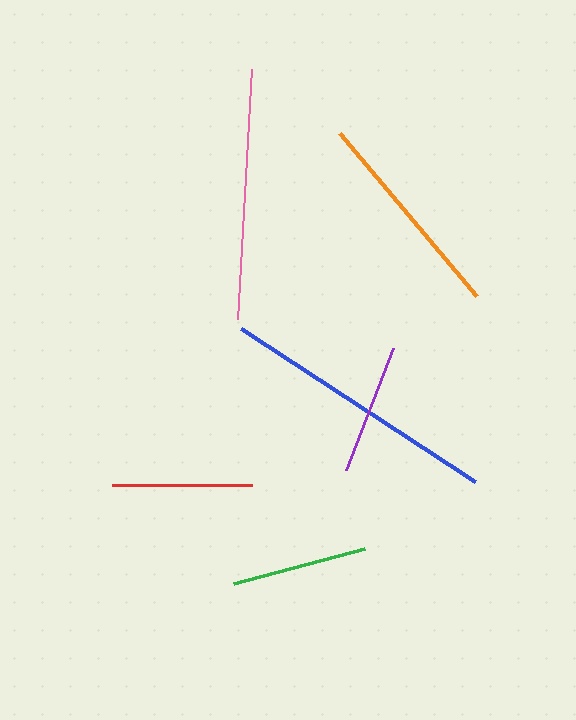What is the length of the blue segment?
The blue segment is approximately 279 pixels long.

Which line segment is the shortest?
The purple line is the shortest at approximately 131 pixels.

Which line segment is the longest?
The blue line is the longest at approximately 279 pixels.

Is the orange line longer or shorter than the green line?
The orange line is longer than the green line.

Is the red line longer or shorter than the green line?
The red line is longer than the green line.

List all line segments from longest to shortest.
From longest to shortest: blue, pink, orange, red, green, purple.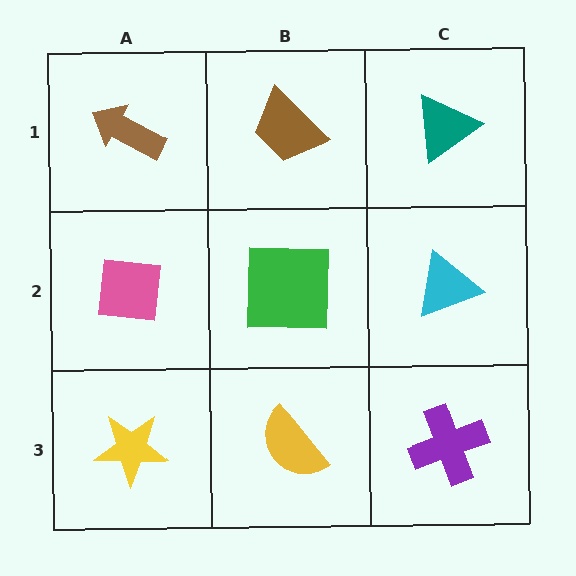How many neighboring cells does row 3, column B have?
3.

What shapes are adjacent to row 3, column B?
A green square (row 2, column B), a yellow star (row 3, column A), a purple cross (row 3, column C).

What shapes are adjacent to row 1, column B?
A green square (row 2, column B), a brown arrow (row 1, column A), a teal triangle (row 1, column C).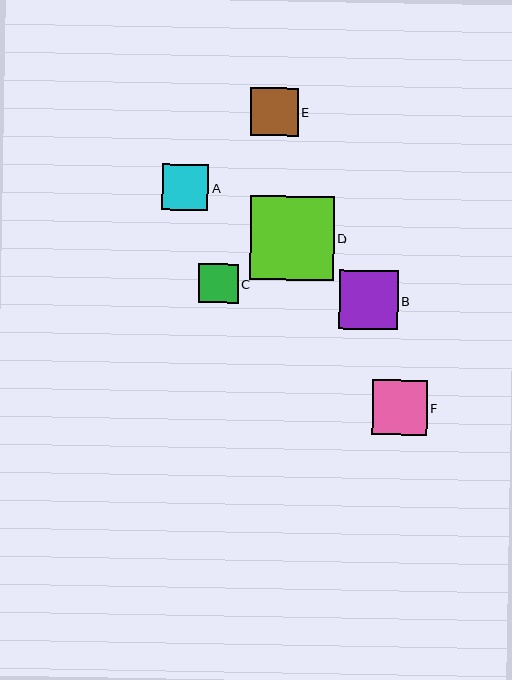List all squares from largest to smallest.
From largest to smallest: D, B, F, E, A, C.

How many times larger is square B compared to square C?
Square B is approximately 1.5 times the size of square C.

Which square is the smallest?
Square C is the smallest with a size of approximately 40 pixels.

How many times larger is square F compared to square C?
Square F is approximately 1.4 times the size of square C.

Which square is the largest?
Square D is the largest with a size of approximately 84 pixels.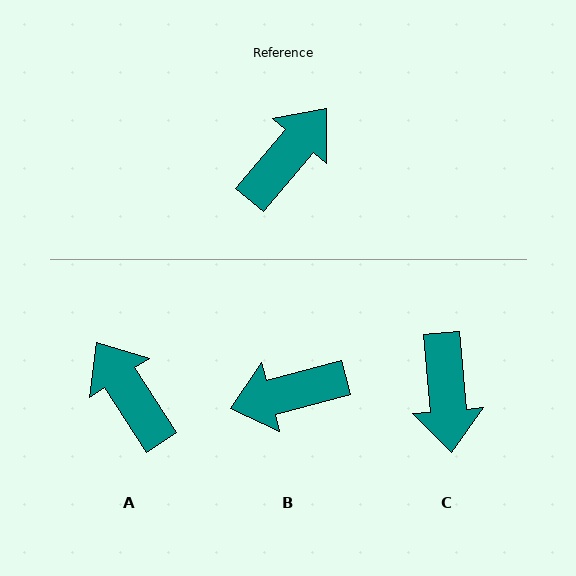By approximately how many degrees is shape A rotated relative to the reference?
Approximately 73 degrees counter-clockwise.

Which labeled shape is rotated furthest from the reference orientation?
B, about 145 degrees away.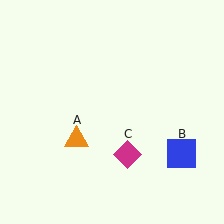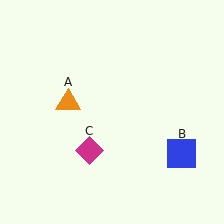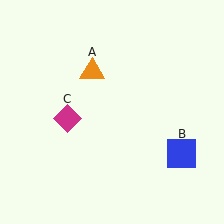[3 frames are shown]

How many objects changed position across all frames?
2 objects changed position: orange triangle (object A), magenta diamond (object C).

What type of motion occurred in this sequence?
The orange triangle (object A), magenta diamond (object C) rotated clockwise around the center of the scene.